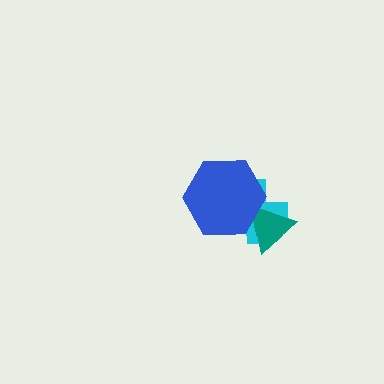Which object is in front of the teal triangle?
The blue hexagon is in front of the teal triangle.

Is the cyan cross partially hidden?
Yes, it is partially covered by another shape.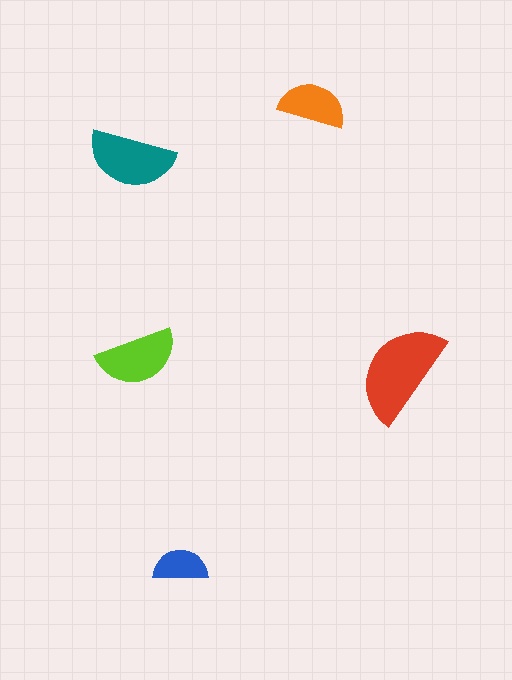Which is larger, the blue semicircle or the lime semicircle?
The lime one.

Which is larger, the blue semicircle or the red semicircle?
The red one.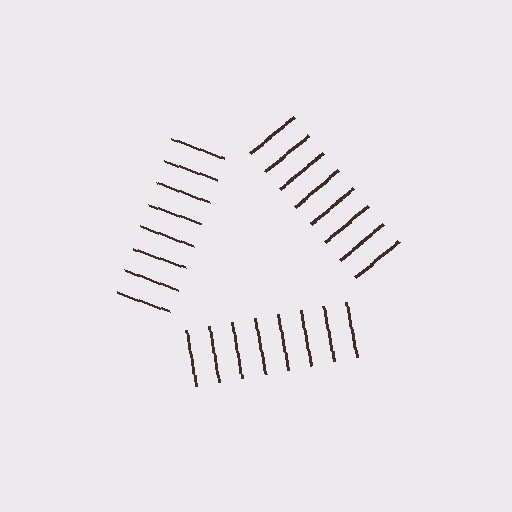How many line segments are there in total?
24 — 8 along each of the 3 edges.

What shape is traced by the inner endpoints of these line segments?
An illusory triangle — the line segments terminate on its edges but no continuous stroke is drawn.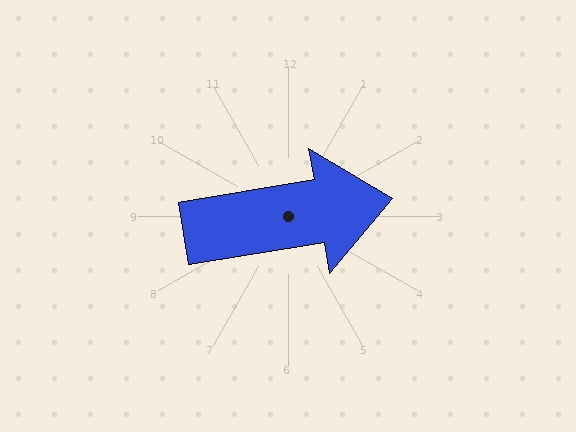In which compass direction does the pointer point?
East.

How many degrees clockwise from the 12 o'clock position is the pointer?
Approximately 81 degrees.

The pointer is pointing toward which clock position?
Roughly 3 o'clock.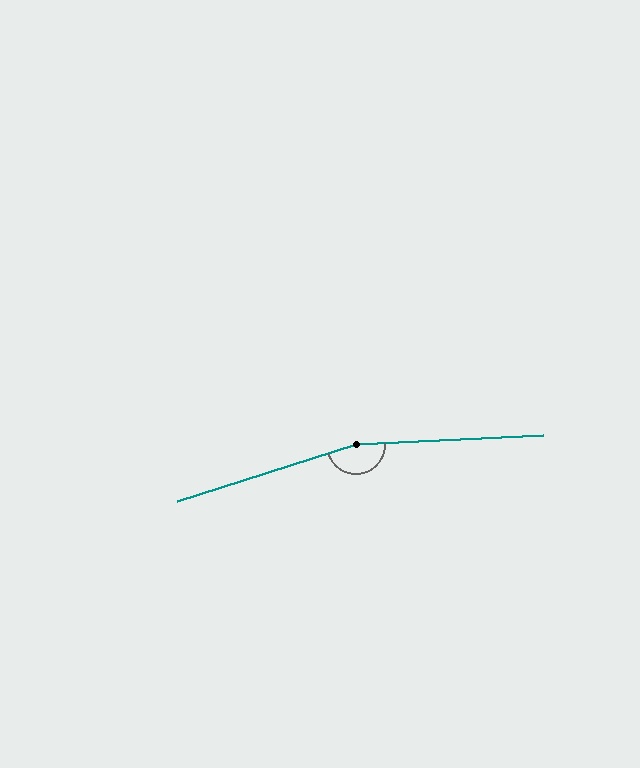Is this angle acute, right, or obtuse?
It is obtuse.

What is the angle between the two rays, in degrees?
Approximately 165 degrees.